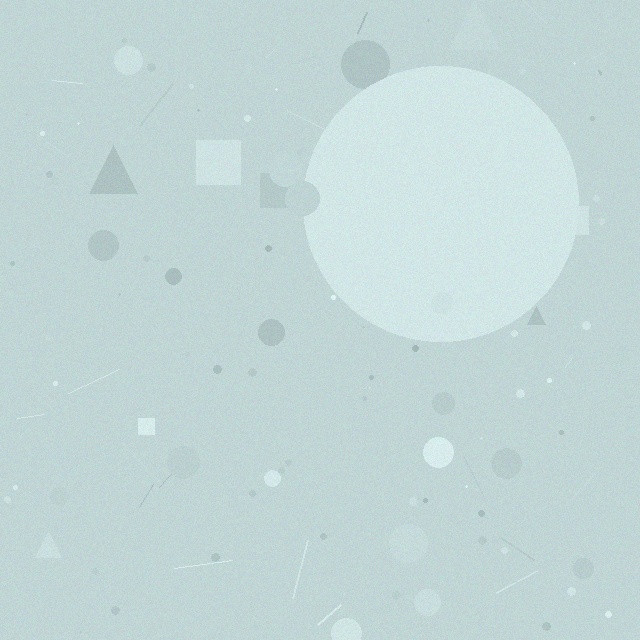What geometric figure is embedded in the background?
A circle is embedded in the background.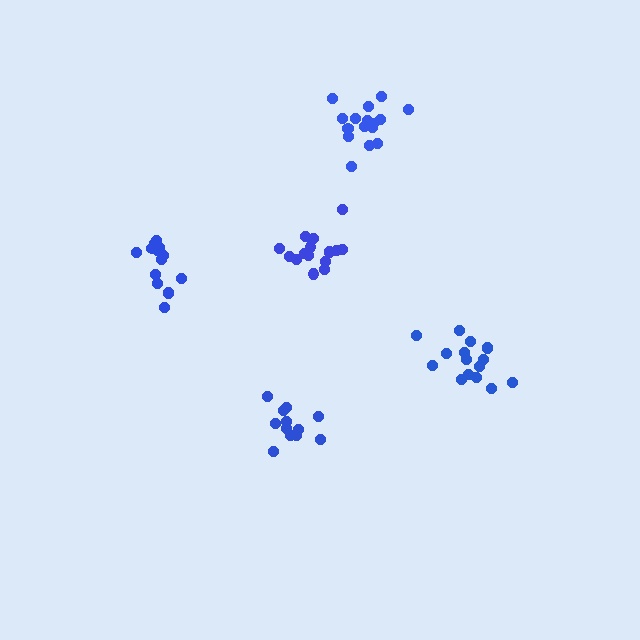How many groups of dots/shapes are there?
There are 5 groups.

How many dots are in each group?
Group 1: 16 dots, Group 2: 12 dots, Group 3: 16 dots, Group 4: 14 dots, Group 5: 16 dots (74 total).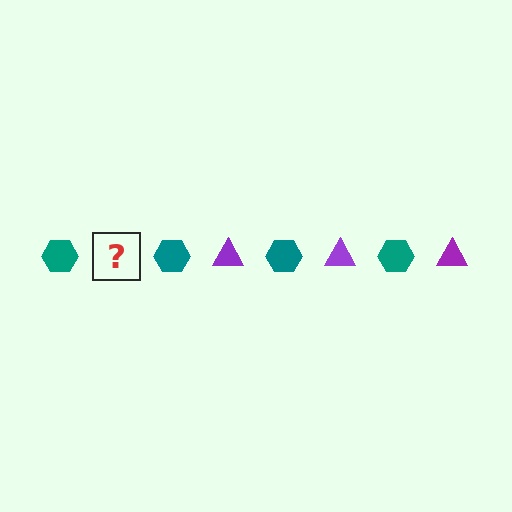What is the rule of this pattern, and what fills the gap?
The rule is that the pattern alternates between teal hexagon and purple triangle. The gap should be filled with a purple triangle.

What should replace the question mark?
The question mark should be replaced with a purple triangle.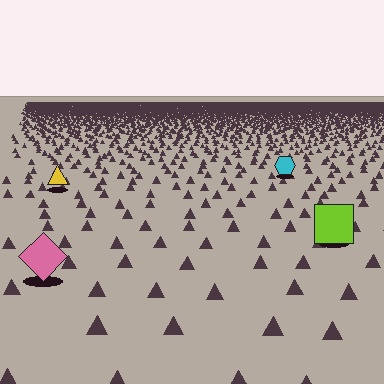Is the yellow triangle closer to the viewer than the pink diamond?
No. The pink diamond is closer — you can tell from the texture gradient: the ground texture is coarser near it.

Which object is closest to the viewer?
The pink diamond is closest. The texture marks near it are larger and more spread out.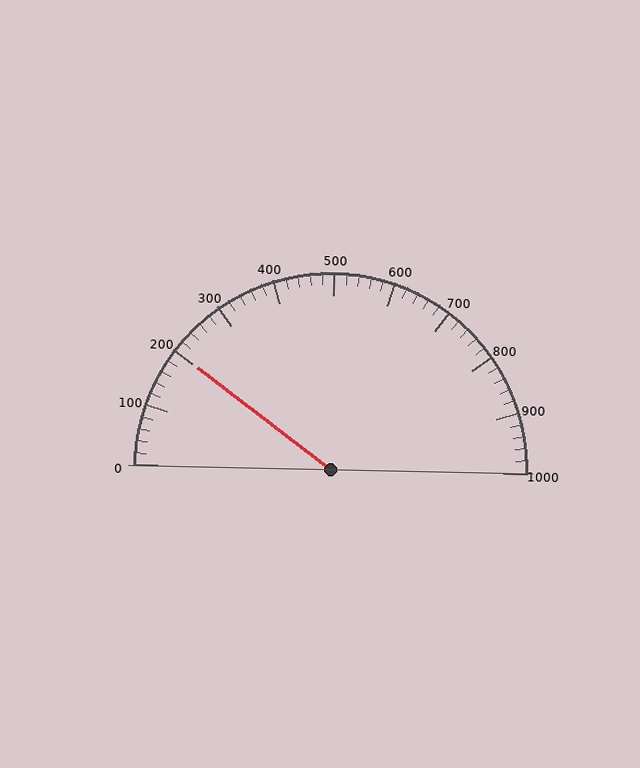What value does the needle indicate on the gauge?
The needle indicates approximately 200.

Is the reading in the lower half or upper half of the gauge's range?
The reading is in the lower half of the range (0 to 1000).